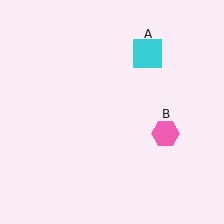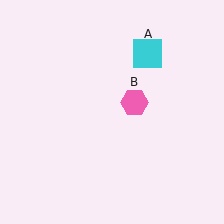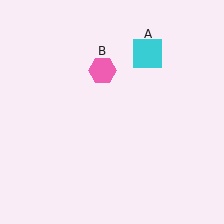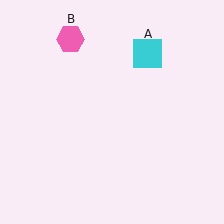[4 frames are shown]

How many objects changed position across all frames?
1 object changed position: pink hexagon (object B).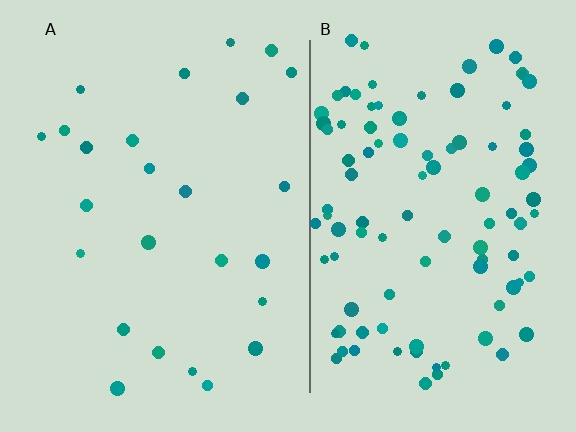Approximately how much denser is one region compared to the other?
Approximately 4.0× — region B over region A.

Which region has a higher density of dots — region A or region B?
B (the right).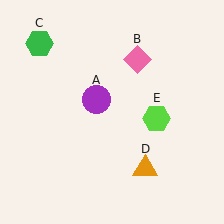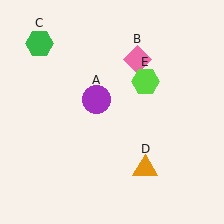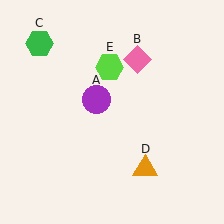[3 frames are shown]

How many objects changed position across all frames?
1 object changed position: lime hexagon (object E).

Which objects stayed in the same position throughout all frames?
Purple circle (object A) and pink diamond (object B) and green hexagon (object C) and orange triangle (object D) remained stationary.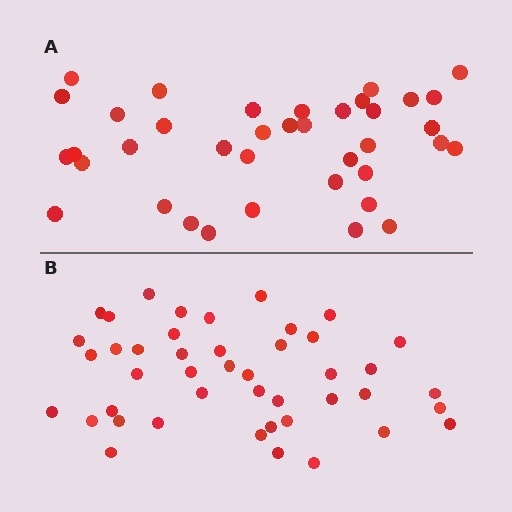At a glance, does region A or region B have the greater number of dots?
Region B (the bottom region) has more dots.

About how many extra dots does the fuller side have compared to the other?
Region B has about 6 more dots than region A.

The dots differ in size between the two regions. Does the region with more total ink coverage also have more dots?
No. Region A has more total ink coverage because its dots are larger, but region B actually contains more individual dots. Total area can be misleading — the number of items is what matters here.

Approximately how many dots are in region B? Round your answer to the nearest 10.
About 40 dots. (The exact count is 44, which rounds to 40.)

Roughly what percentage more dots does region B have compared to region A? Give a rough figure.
About 15% more.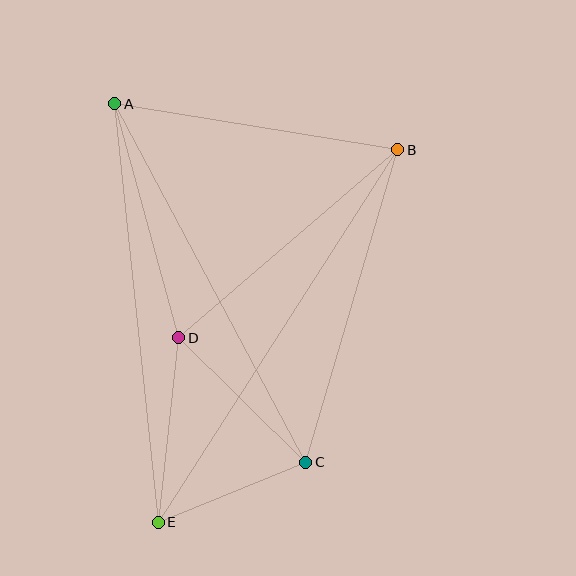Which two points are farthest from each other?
Points B and E are farthest from each other.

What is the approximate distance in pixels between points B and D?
The distance between B and D is approximately 288 pixels.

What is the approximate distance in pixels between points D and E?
The distance between D and E is approximately 186 pixels.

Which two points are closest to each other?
Points C and E are closest to each other.